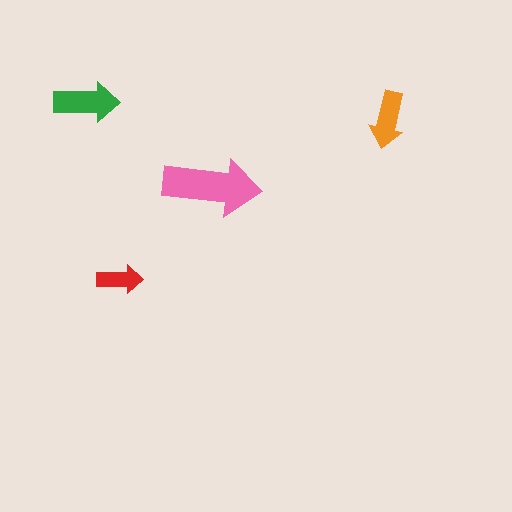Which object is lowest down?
The red arrow is bottommost.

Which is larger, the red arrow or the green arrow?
The green one.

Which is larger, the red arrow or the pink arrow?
The pink one.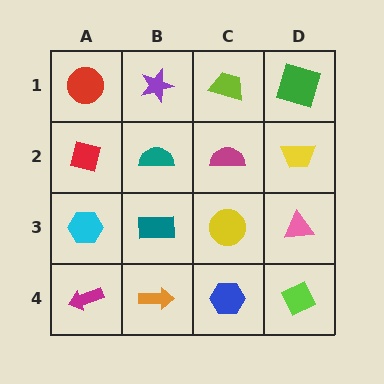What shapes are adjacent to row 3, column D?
A yellow trapezoid (row 2, column D), a lime diamond (row 4, column D), a yellow circle (row 3, column C).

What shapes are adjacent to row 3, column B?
A teal semicircle (row 2, column B), an orange arrow (row 4, column B), a cyan hexagon (row 3, column A), a yellow circle (row 3, column C).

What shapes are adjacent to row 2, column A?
A red circle (row 1, column A), a cyan hexagon (row 3, column A), a teal semicircle (row 2, column B).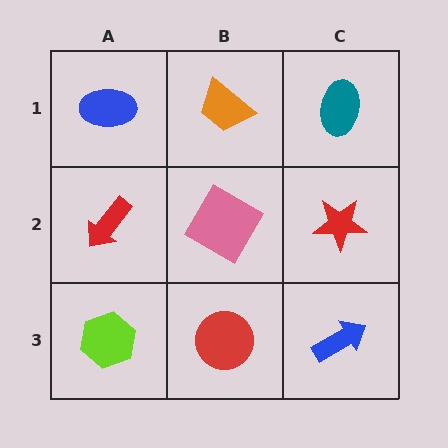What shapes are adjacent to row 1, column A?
A red arrow (row 2, column A), an orange trapezoid (row 1, column B).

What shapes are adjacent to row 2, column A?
A blue ellipse (row 1, column A), a lime hexagon (row 3, column A), a pink diamond (row 2, column B).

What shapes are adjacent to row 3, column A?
A red arrow (row 2, column A), a red circle (row 3, column B).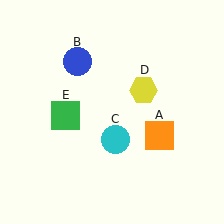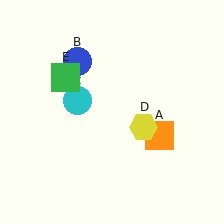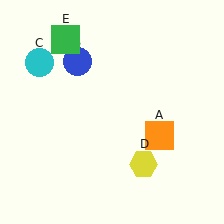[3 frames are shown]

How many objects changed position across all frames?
3 objects changed position: cyan circle (object C), yellow hexagon (object D), green square (object E).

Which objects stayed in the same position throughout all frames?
Orange square (object A) and blue circle (object B) remained stationary.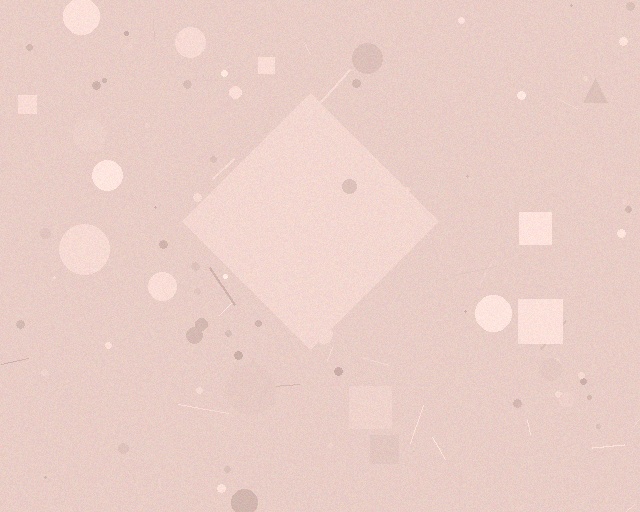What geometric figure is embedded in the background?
A diamond is embedded in the background.